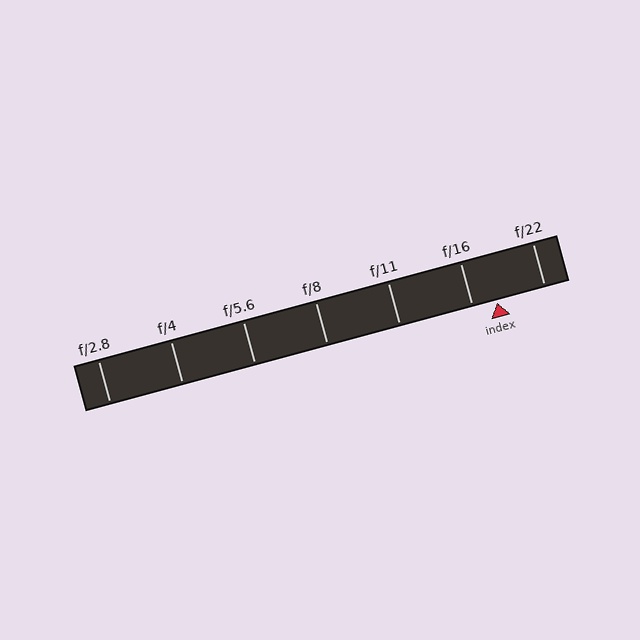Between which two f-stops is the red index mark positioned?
The index mark is between f/16 and f/22.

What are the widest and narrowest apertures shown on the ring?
The widest aperture shown is f/2.8 and the narrowest is f/22.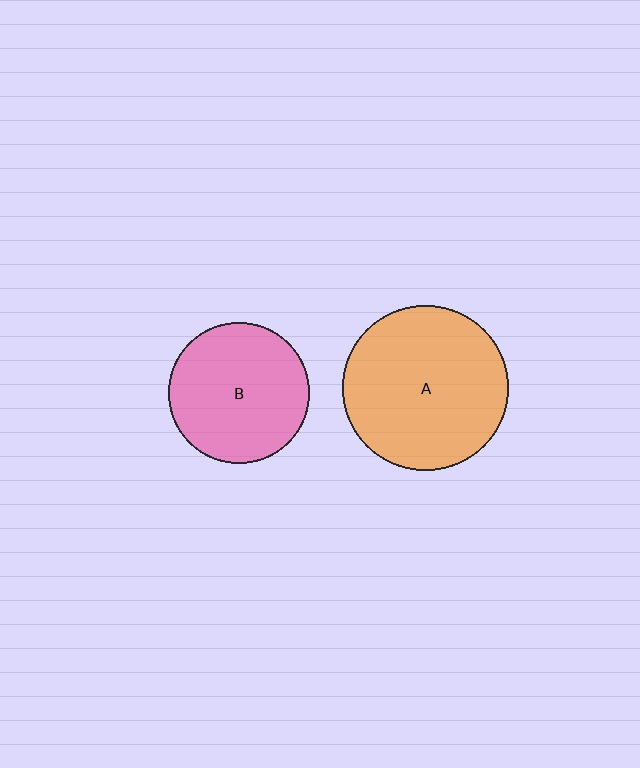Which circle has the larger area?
Circle A (orange).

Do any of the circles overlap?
No, none of the circles overlap.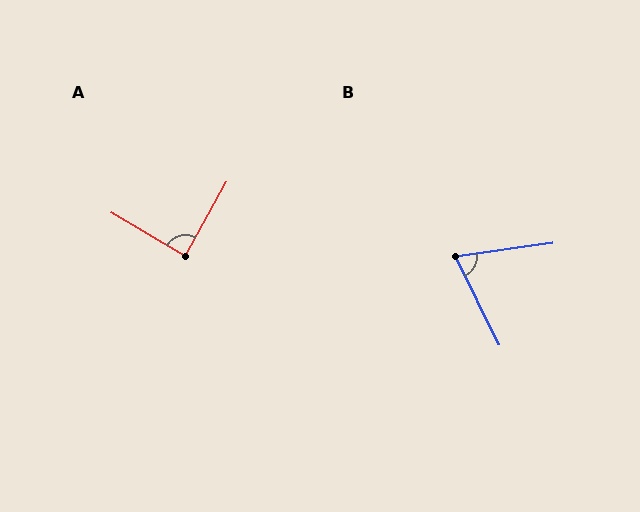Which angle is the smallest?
B, at approximately 71 degrees.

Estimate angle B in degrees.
Approximately 71 degrees.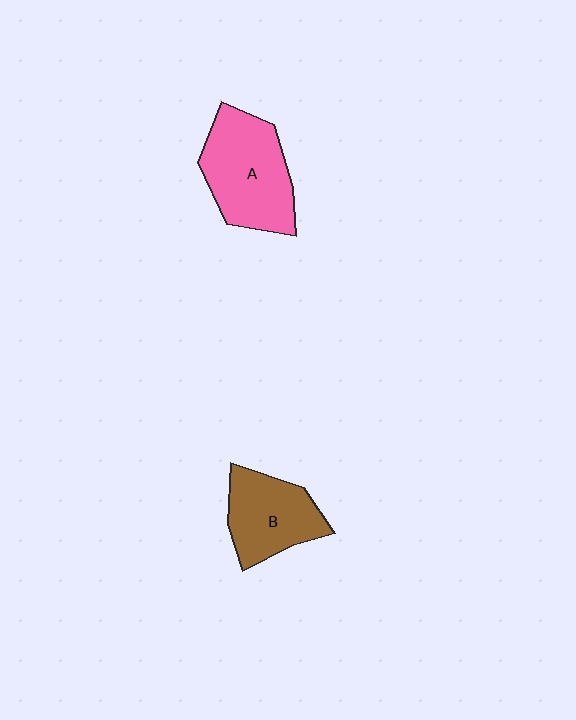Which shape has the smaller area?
Shape B (brown).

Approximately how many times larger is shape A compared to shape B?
Approximately 1.3 times.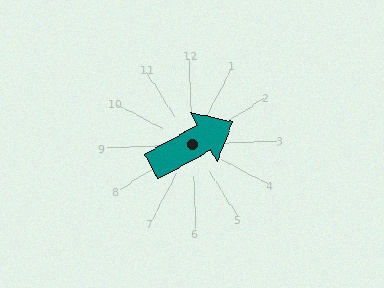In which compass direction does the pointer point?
Northeast.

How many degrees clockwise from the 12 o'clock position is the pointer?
Approximately 63 degrees.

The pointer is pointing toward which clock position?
Roughly 2 o'clock.